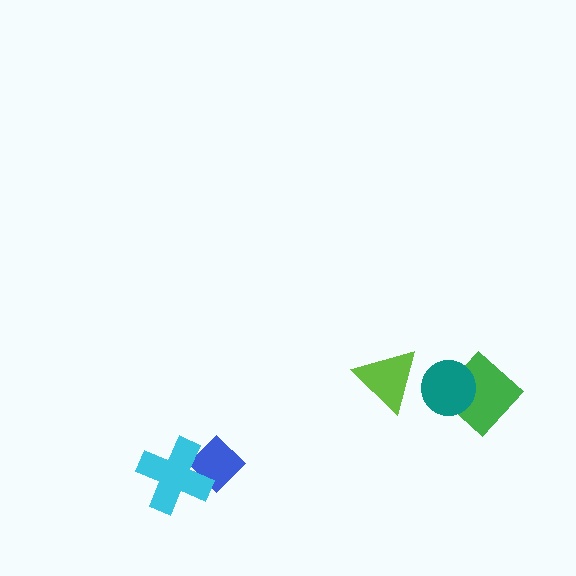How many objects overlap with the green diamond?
1 object overlaps with the green diamond.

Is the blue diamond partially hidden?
Yes, it is partially covered by another shape.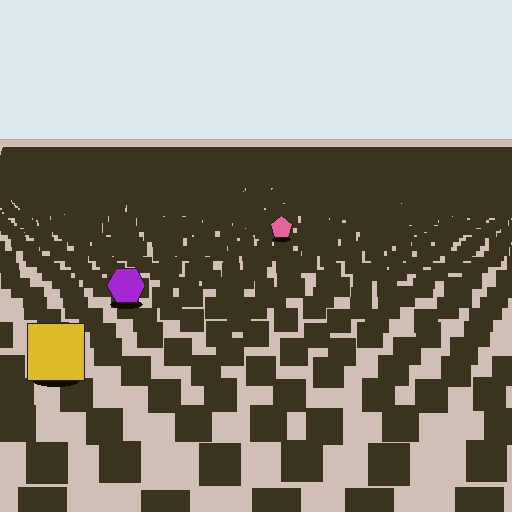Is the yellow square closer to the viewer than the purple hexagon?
Yes. The yellow square is closer — you can tell from the texture gradient: the ground texture is coarser near it.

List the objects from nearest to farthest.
From nearest to farthest: the yellow square, the purple hexagon, the pink pentagon.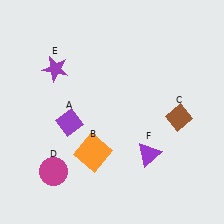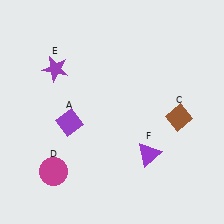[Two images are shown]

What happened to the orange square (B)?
The orange square (B) was removed in Image 2. It was in the bottom-left area of Image 1.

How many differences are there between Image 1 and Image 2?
There is 1 difference between the two images.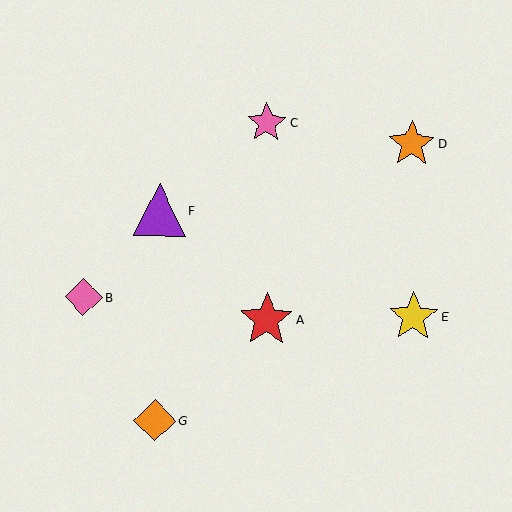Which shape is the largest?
The red star (labeled A) is the largest.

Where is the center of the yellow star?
The center of the yellow star is at (413, 317).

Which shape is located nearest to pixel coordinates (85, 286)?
The pink diamond (labeled B) at (83, 297) is nearest to that location.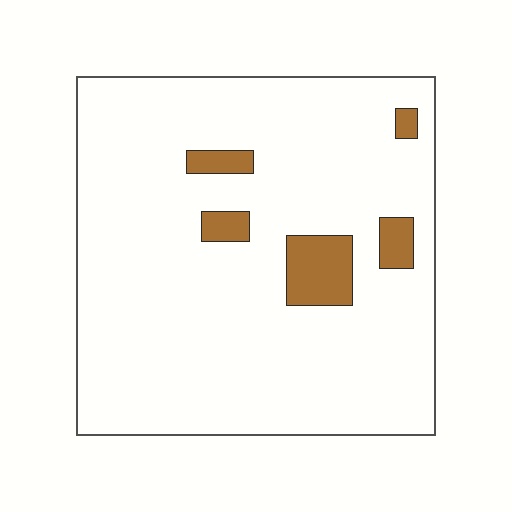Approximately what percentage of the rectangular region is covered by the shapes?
Approximately 10%.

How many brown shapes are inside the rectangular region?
5.